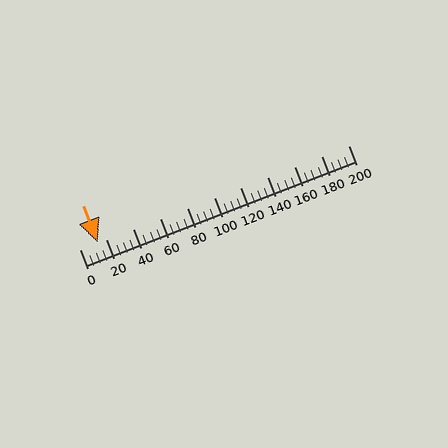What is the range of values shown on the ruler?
The ruler shows values from 0 to 200.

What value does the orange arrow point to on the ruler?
The orange arrow points to approximately 14.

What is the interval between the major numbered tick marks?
The major tick marks are spaced 20 units apart.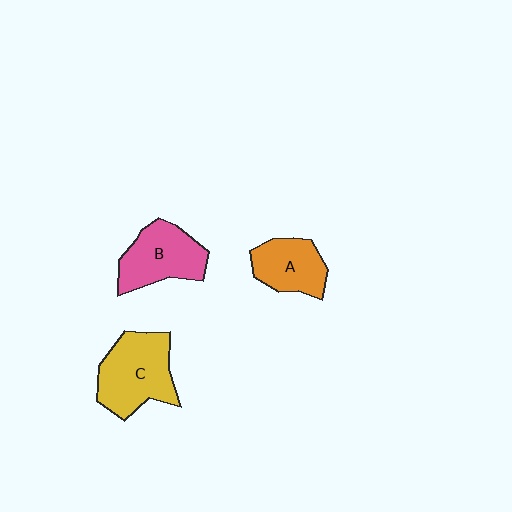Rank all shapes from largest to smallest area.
From largest to smallest: C (yellow), B (pink), A (orange).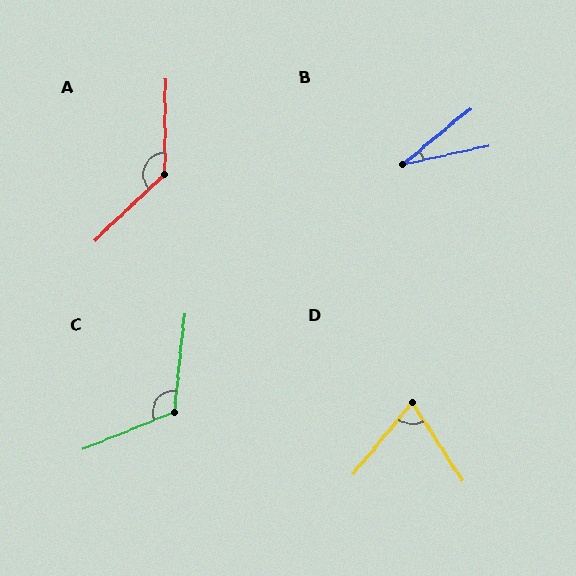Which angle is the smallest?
B, at approximately 27 degrees.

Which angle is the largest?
A, at approximately 134 degrees.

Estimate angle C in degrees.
Approximately 119 degrees.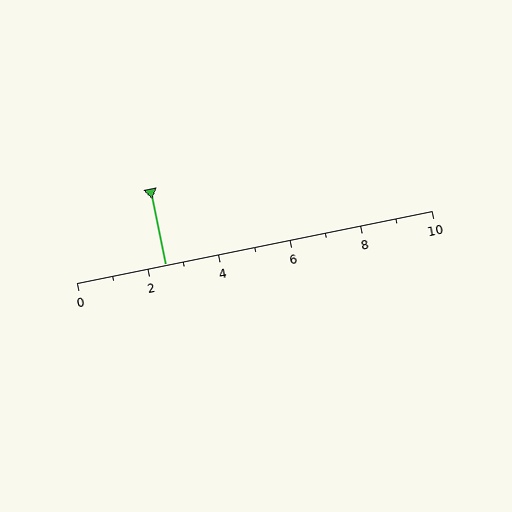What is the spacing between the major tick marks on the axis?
The major ticks are spaced 2 apart.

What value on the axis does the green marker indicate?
The marker indicates approximately 2.5.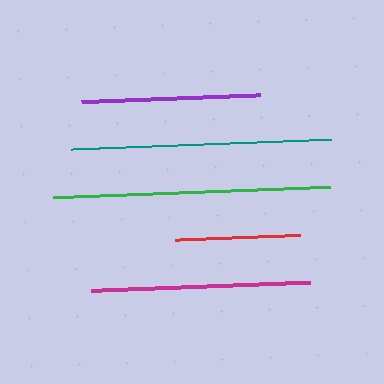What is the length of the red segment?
The red segment is approximately 125 pixels long.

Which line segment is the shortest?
The red line is the shortest at approximately 125 pixels.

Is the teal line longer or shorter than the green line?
The green line is longer than the teal line.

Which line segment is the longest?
The green line is the longest at approximately 277 pixels.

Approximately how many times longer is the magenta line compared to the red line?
The magenta line is approximately 1.8 times the length of the red line.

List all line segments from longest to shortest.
From longest to shortest: green, teal, magenta, purple, red.